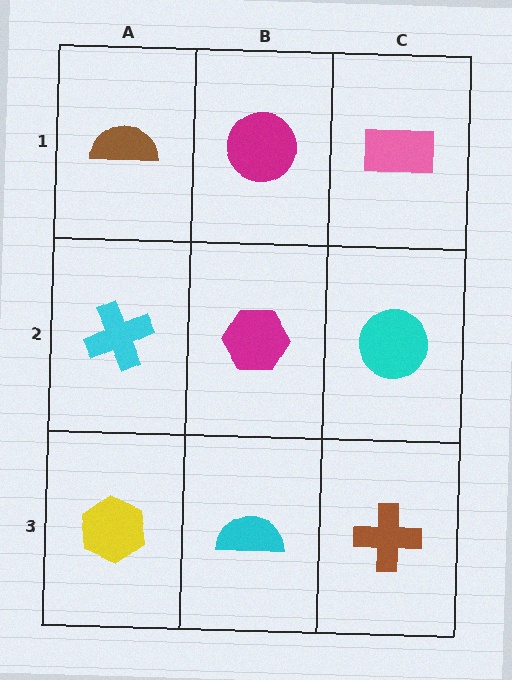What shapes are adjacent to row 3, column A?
A cyan cross (row 2, column A), a cyan semicircle (row 3, column B).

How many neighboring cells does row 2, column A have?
3.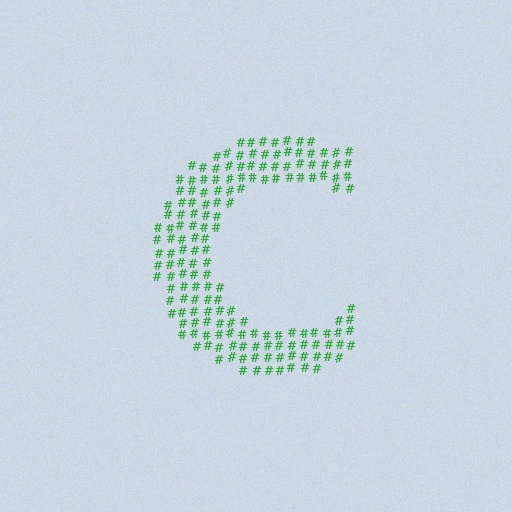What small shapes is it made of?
It is made of small hash symbols.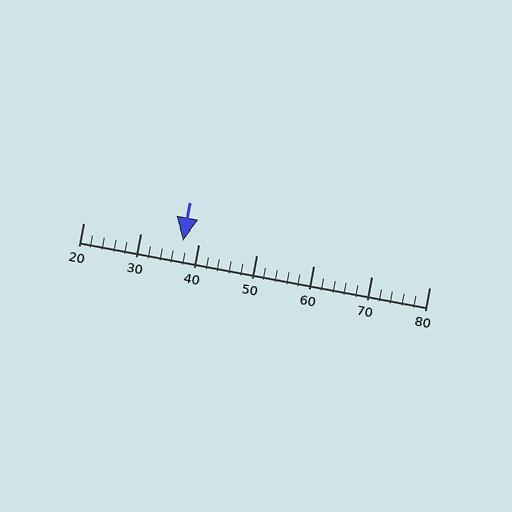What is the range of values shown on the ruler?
The ruler shows values from 20 to 80.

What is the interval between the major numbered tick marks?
The major tick marks are spaced 10 units apart.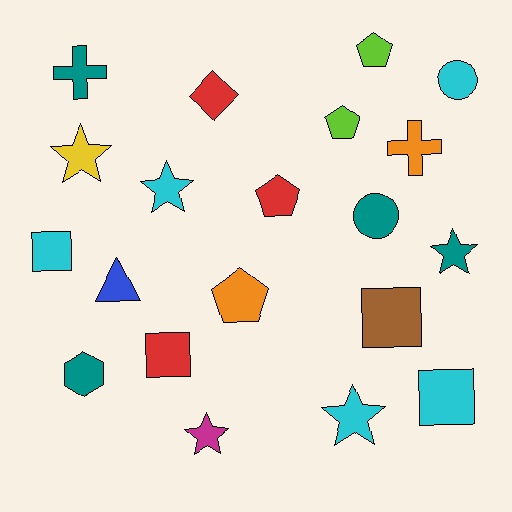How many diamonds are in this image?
There is 1 diamond.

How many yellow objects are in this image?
There is 1 yellow object.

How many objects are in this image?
There are 20 objects.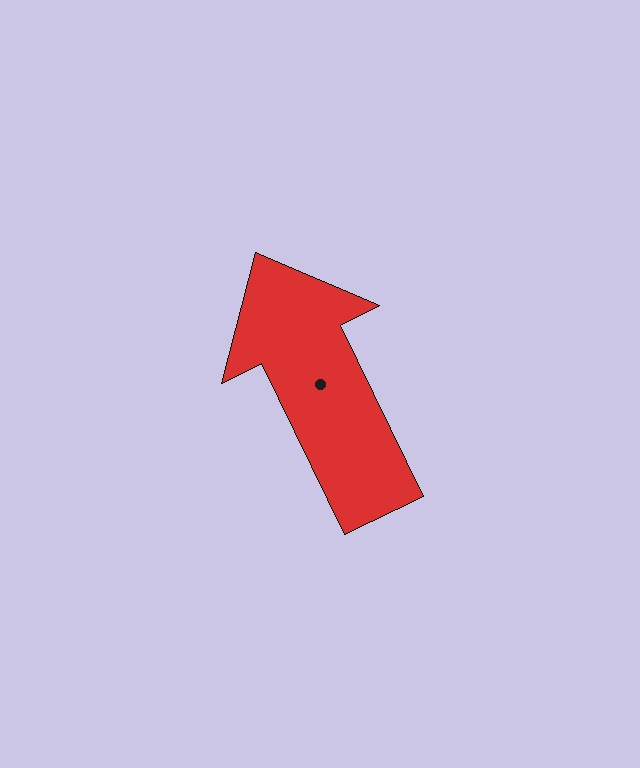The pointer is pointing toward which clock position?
Roughly 11 o'clock.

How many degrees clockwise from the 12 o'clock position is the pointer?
Approximately 334 degrees.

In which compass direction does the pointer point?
Northwest.